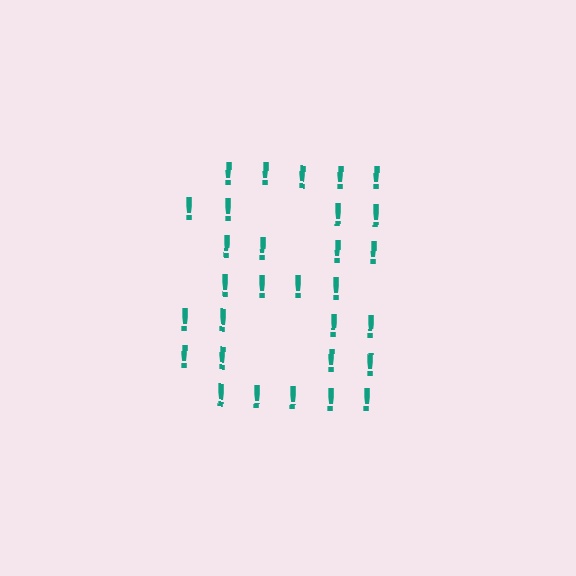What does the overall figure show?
The overall figure shows the digit 8.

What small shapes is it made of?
It is made of small exclamation marks.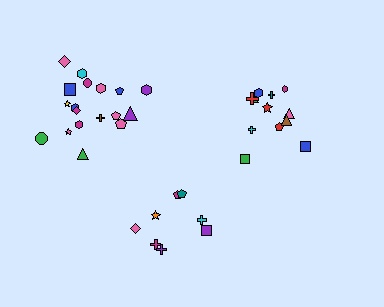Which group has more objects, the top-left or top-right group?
The top-left group.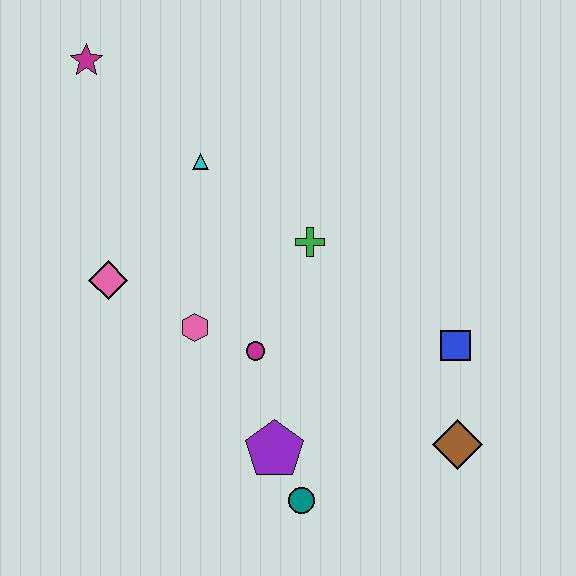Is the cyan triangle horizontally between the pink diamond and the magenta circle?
Yes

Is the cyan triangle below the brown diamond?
No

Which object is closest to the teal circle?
The purple pentagon is closest to the teal circle.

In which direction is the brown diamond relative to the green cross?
The brown diamond is below the green cross.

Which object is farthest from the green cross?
The magenta star is farthest from the green cross.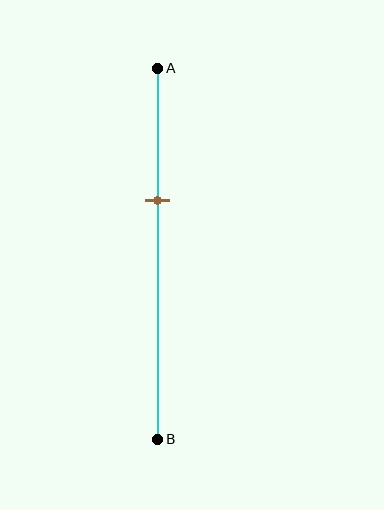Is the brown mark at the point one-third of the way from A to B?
Yes, the mark is approximately at the one-third point.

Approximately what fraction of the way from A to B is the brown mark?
The brown mark is approximately 35% of the way from A to B.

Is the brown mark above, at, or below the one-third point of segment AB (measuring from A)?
The brown mark is approximately at the one-third point of segment AB.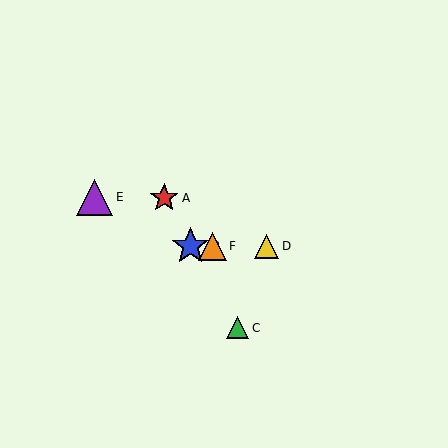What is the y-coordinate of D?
Object D is at y≈246.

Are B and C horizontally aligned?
No, B is at y≈246 and C is at y≈328.